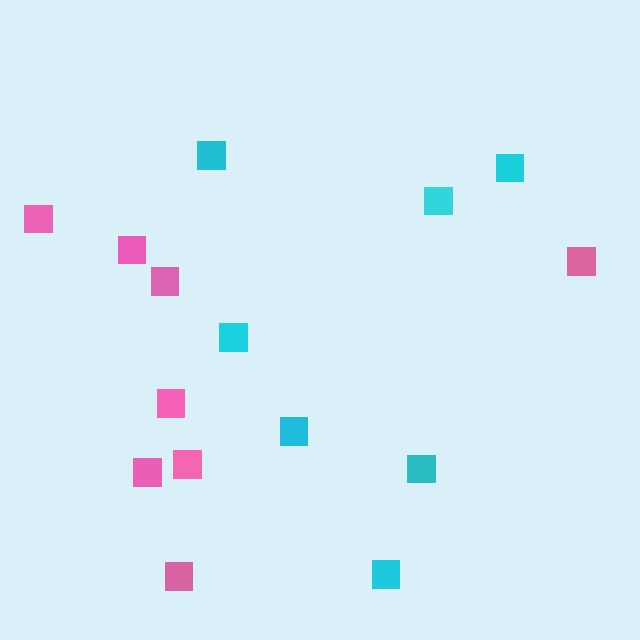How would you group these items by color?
There are 2 groups: one group of pink squares (8) and one group of cyan squares (7).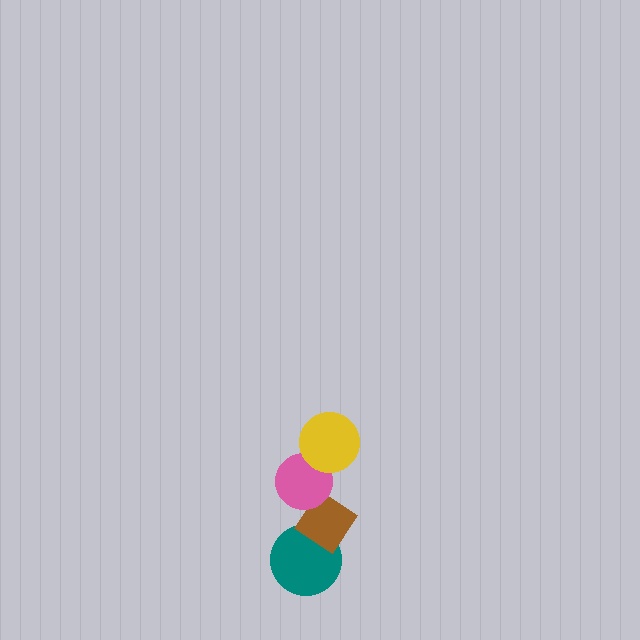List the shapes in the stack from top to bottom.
From top to bottom: the yellow circle, the pink circle, the brown diamond, the teal circle.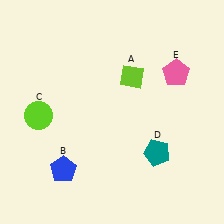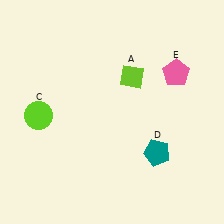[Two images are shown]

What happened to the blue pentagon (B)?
The blue pentagon (B) was removed in Image 2. It was in the bottom-left area of Image 1.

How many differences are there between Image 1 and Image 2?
There is 1 difference between the two images.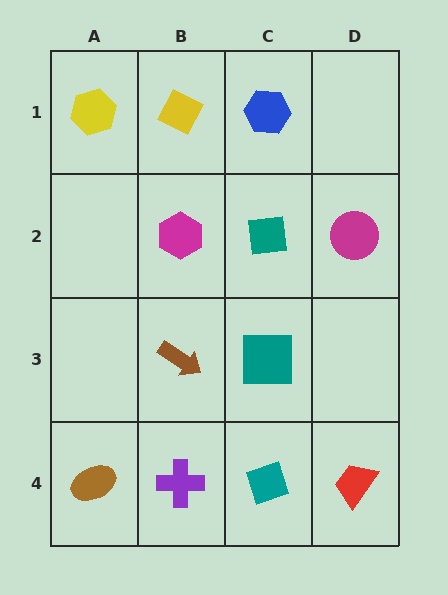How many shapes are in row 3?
2 shapes.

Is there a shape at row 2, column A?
No, that cell is empty.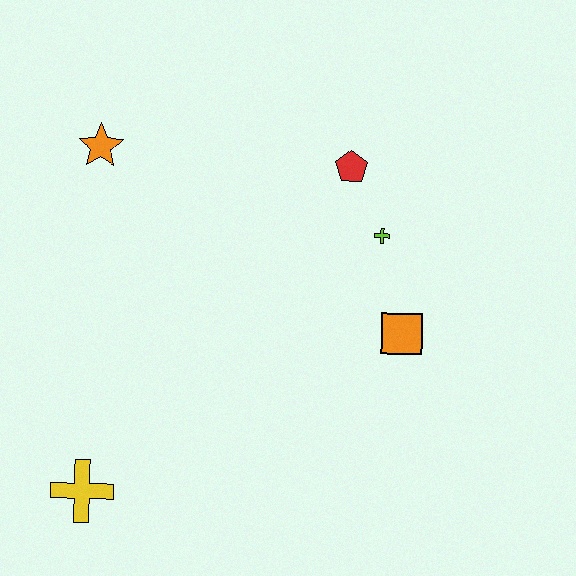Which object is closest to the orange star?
The red pentagon is closest to the orange star.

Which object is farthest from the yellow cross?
The red pentagon is farthest from the yellow cross.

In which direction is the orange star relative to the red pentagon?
The orange star is to the left of the red pentagon.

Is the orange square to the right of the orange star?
Yes